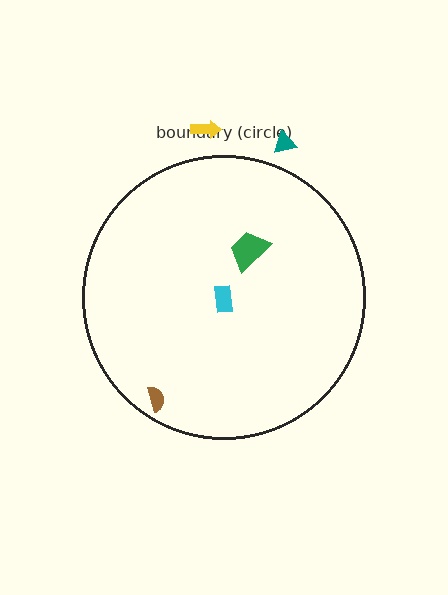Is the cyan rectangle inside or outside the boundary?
Inside.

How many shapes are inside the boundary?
3 inside, 2 outside.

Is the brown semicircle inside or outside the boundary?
Inside.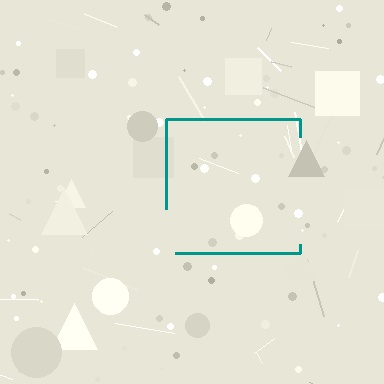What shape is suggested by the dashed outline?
The dashed outline suggests a square.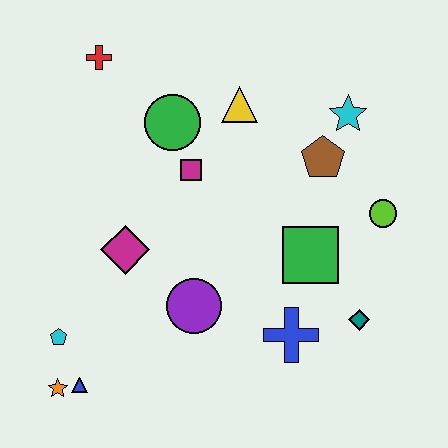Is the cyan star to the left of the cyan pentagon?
No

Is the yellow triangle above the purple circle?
Yes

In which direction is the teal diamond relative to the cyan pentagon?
The teal diamond is to the right of the cyan pentagon.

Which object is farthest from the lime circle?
The orange star is farthest from the lime circle.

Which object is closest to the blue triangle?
The orange star is closest to the blue triangle.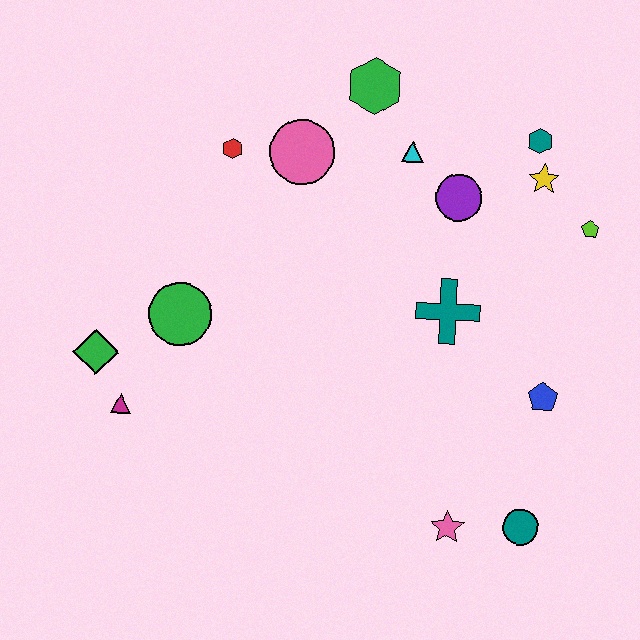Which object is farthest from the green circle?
The lime pentagon is farthest from the green circle.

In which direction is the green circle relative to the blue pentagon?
The green circle is to the left of the blue pentagon.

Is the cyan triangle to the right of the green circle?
Yes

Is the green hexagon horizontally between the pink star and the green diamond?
Yes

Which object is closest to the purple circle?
The cyan triangle is closest to the purple circle.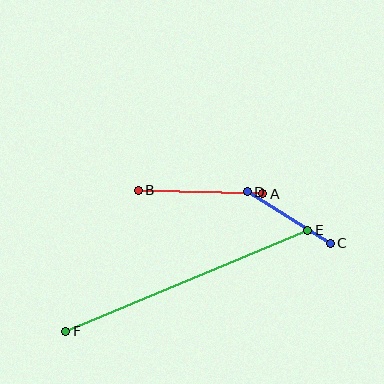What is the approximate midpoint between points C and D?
The midpoint is at approximately (289, 218) pixels.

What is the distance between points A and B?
The distance is approximately 125 pixels.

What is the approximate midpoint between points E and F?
The midpoint is at approximately (187, 281) pixels.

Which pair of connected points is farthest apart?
Points E and F are farthest apart.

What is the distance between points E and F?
The distance is approximately 262 pixels.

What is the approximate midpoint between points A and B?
The midpoint is at approximately (201, 192) pixels.